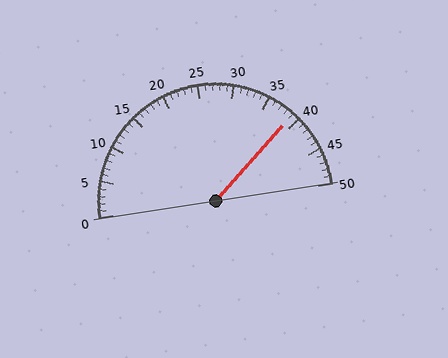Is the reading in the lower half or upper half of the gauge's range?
The reading is in the upper half of the range (0 to 50).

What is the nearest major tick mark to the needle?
The nearest major tick mark is 40.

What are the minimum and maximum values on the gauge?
The gauge ranges from 0 to 50.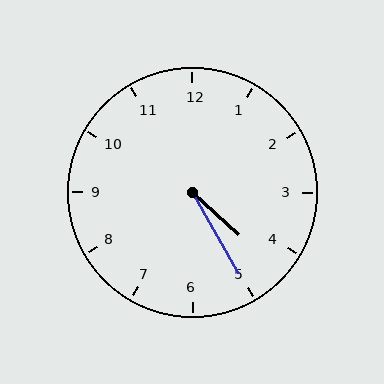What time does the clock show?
4:25.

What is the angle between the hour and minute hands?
Approximately 18 degrees.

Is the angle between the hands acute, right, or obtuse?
It is acute.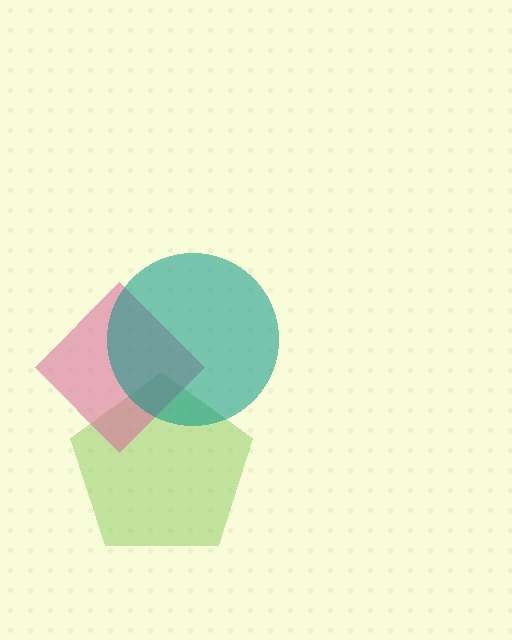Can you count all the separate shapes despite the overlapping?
Yes, there are 3 separate shapes.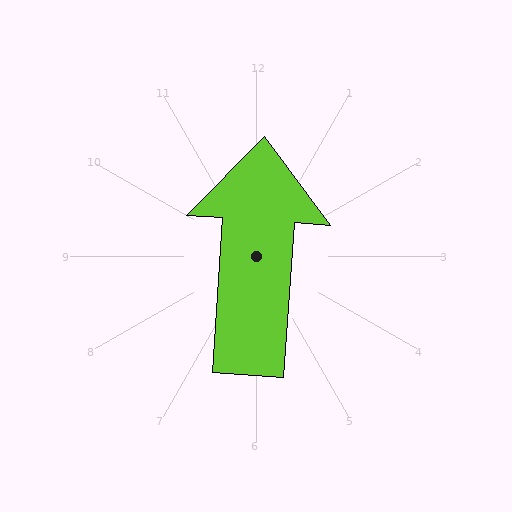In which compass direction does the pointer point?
North.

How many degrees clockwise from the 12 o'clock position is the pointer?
Approximately 4 degrees.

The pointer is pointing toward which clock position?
Roughly 12 o'clock.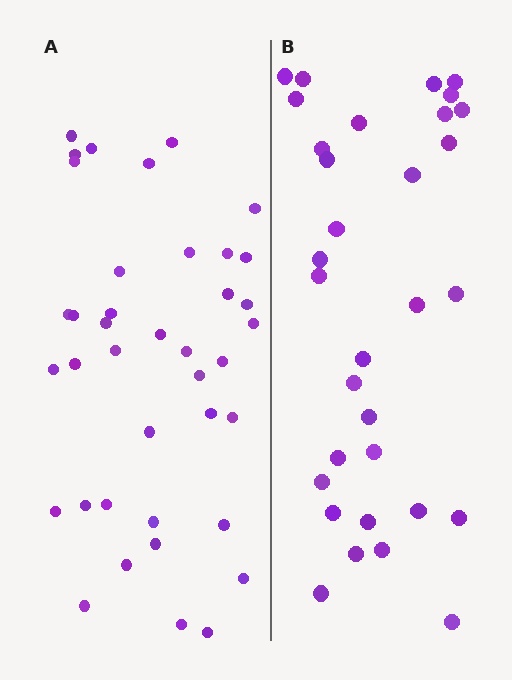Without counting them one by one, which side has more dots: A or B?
Region A (the left region) has more dots.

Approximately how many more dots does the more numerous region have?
Region A has roughly 8 or so more dots than region B.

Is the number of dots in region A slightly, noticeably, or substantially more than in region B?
Region A has only slightly more — the two regions are fairly close. The ratio is roughly 1.2 to 1.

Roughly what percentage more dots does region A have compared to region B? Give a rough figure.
About 20% more.